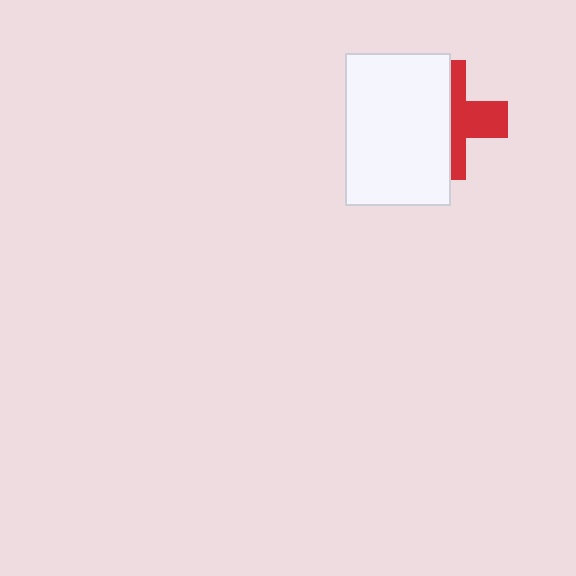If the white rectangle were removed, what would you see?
You would see the complete red cross.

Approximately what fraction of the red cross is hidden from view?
Roughly 57% of the red cross is hidden behind the white rectangle.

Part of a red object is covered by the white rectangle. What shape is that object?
It is a cross.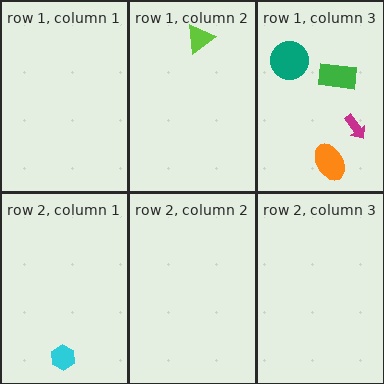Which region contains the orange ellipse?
The row 1, column 3 region.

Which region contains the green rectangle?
The row 1, column 3 region.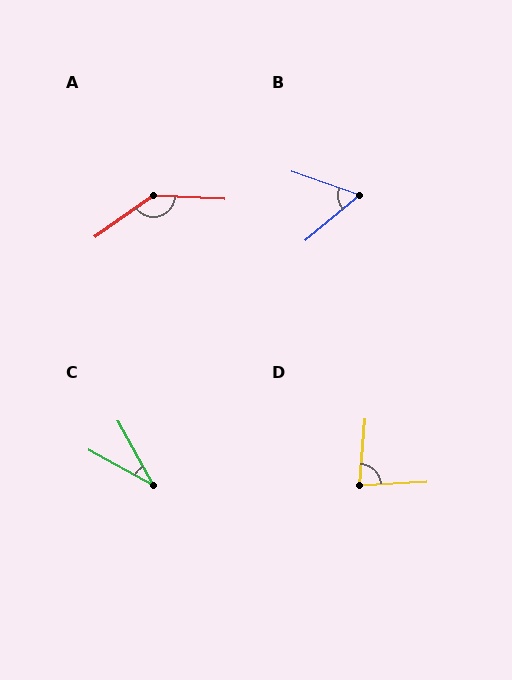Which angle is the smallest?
C, at approximately 32 degrees.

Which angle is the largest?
A, at approximately 141 degrees.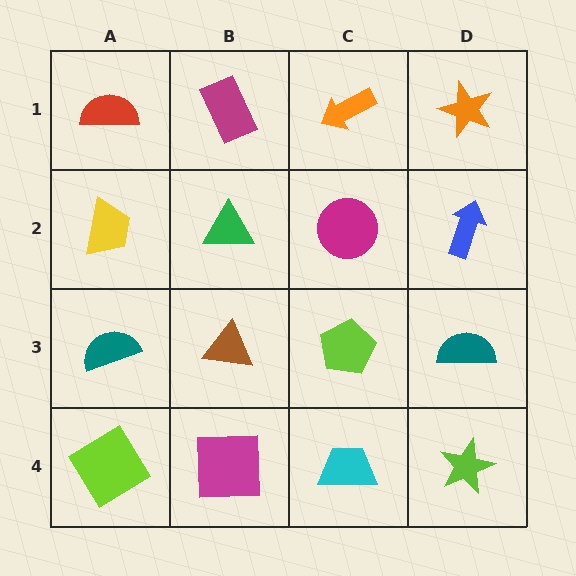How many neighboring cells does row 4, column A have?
2.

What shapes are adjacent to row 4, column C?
A lime pentagon (row 3, column C), a magenta square (row 4, column B), a lime star (row 4, column D).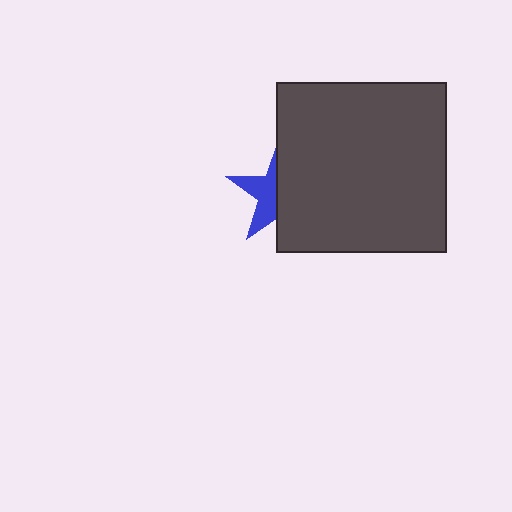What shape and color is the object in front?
The object in front is a dark gray square.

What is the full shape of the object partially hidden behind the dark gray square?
The partially hidden object is a blue star.